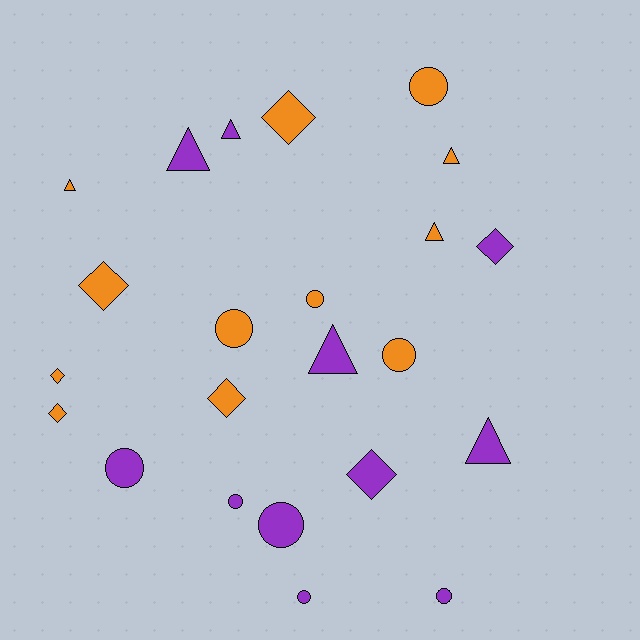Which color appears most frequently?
Orange, with 12 objects.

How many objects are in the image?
There are 23 objects.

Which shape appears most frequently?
Circle, with 9 objects.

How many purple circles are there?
There are 5 purple circles.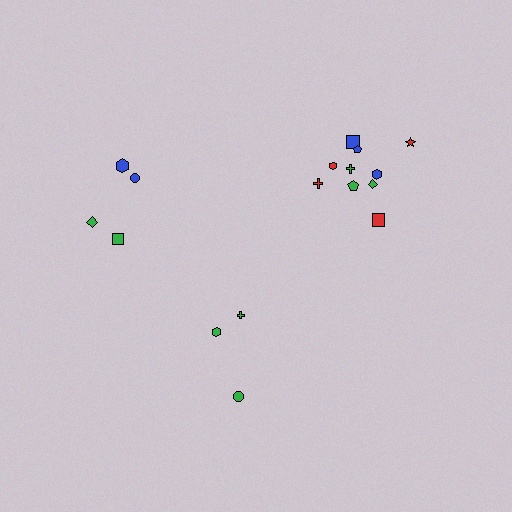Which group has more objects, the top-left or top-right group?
The top-right group.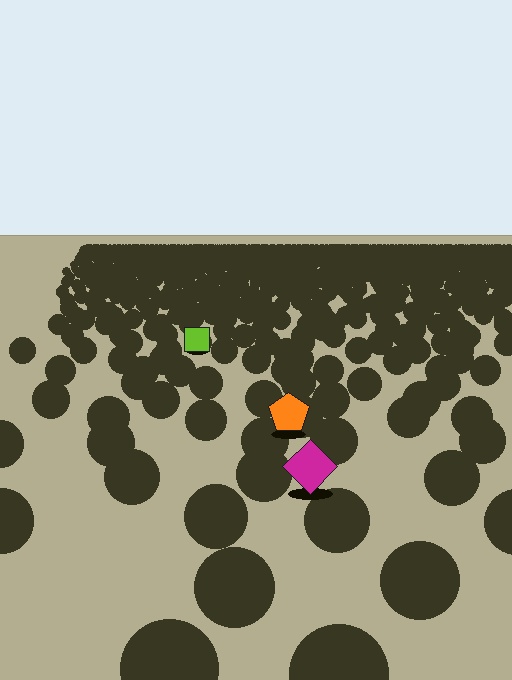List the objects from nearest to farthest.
From nearest to farthest: the magenta diamond, the orange pentagon, the lime square.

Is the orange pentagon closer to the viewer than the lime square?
Yes. The orange pentagon is closer — you can tell from the texture gradient: the ground texture is coarser near it.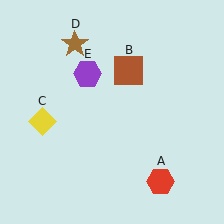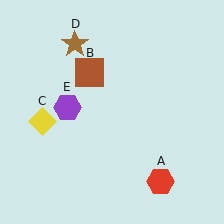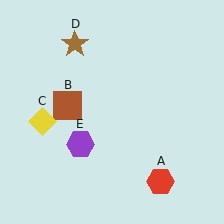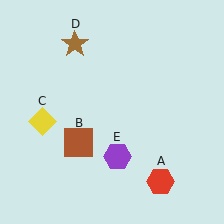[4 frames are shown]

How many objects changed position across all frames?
2 objects changed position: brown square (object B), purple hexagon (object E).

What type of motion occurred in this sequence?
The brown square (object B), purple hexagon (object E) rotated counterclockwise around the center of the scene.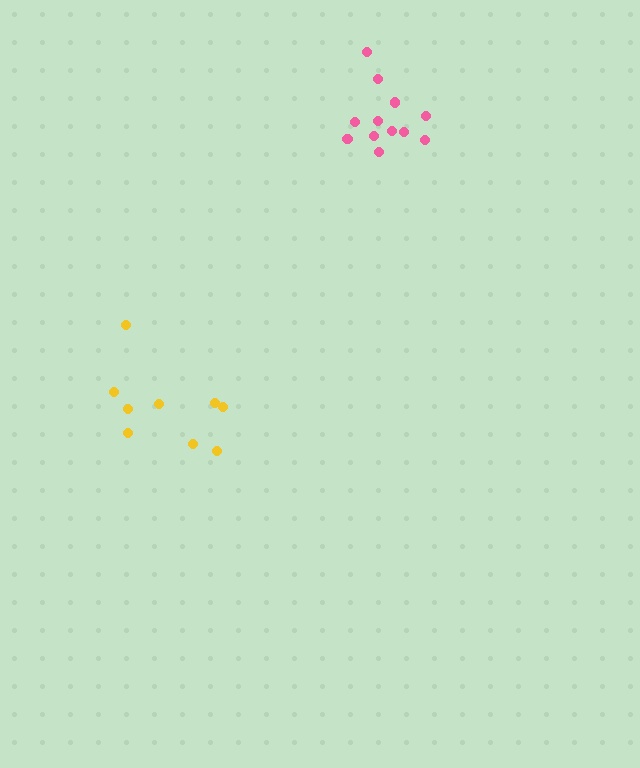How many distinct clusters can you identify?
There are 2 distinct clusters.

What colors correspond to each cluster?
The clusters are colored: yellow, pink.